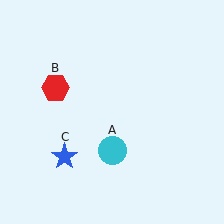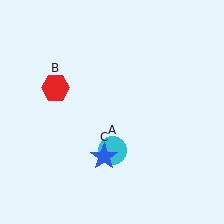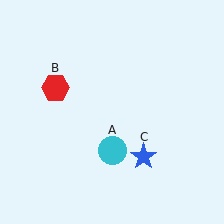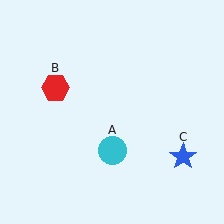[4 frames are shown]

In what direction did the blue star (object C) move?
The blue star (object C) moved right.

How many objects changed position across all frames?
1 object changed position: blue star (object C).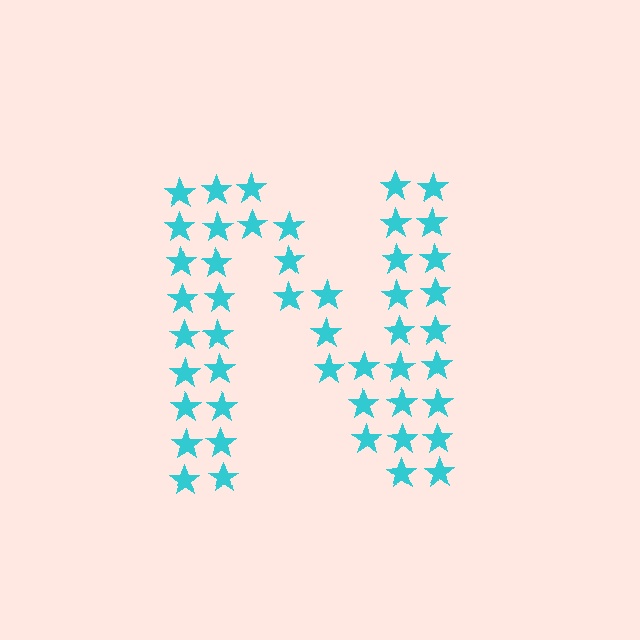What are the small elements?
The small elements are stars.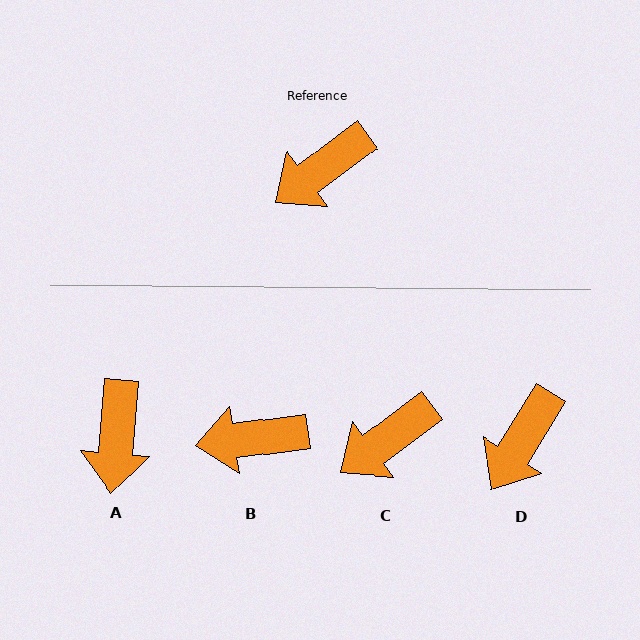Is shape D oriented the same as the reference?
No, it is off by about 21 degrees.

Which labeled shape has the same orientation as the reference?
C.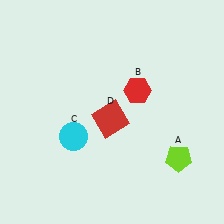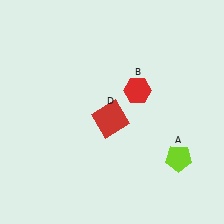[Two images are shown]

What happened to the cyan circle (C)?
The cyan circle (C) was removed in Image 2. It was in the bottom-left area of Image 1.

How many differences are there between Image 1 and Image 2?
There is 1 difference between the two images.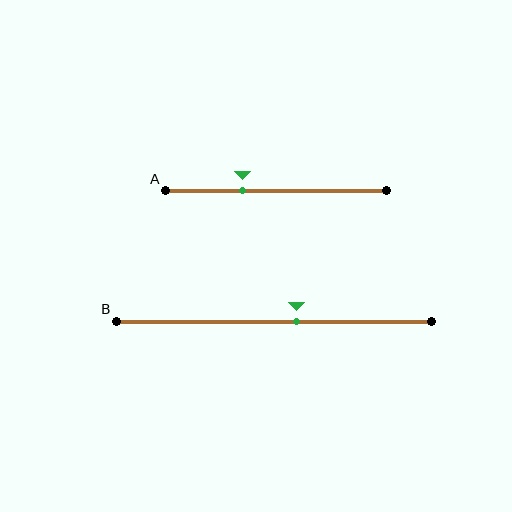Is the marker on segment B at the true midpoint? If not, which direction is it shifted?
No, the marker on segment B is shifted to the right by about 7% of the segment length.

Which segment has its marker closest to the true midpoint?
Segment B has its marker closest to the true midpoint.